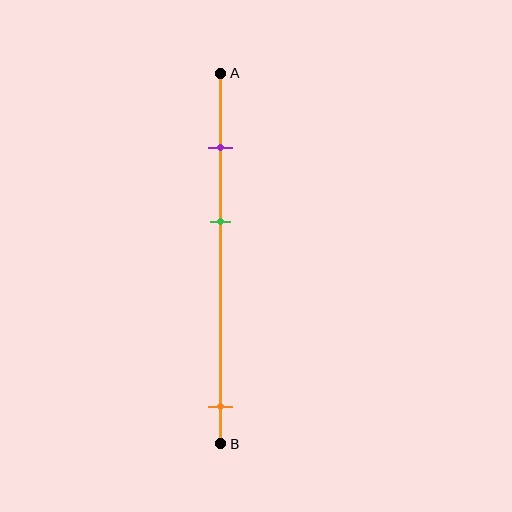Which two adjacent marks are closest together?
The purple and green marks are the closest adjacent pair.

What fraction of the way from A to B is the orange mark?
The orange mark is approximately 90% (0.9) of the way from A to B.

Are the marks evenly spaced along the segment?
No, the marks are not evenly spaced.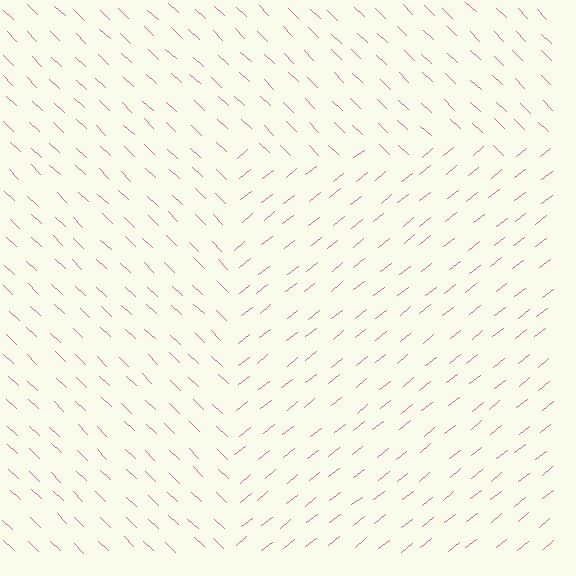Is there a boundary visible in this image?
Yes, there is a texture boundary formed by a change in line orientation.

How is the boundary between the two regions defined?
The boundary is defined purely by a change in line orientation (approximately 82 degrees difference). All lines are the same color and thickness.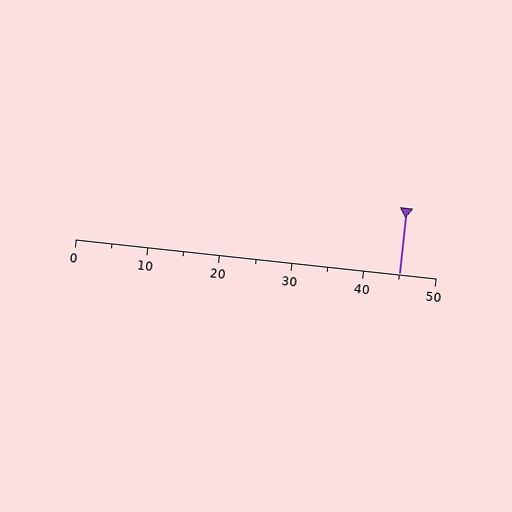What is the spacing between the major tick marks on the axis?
The major ticks are spaced 10 apart.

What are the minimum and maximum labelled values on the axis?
The axis runs from 0 to 50.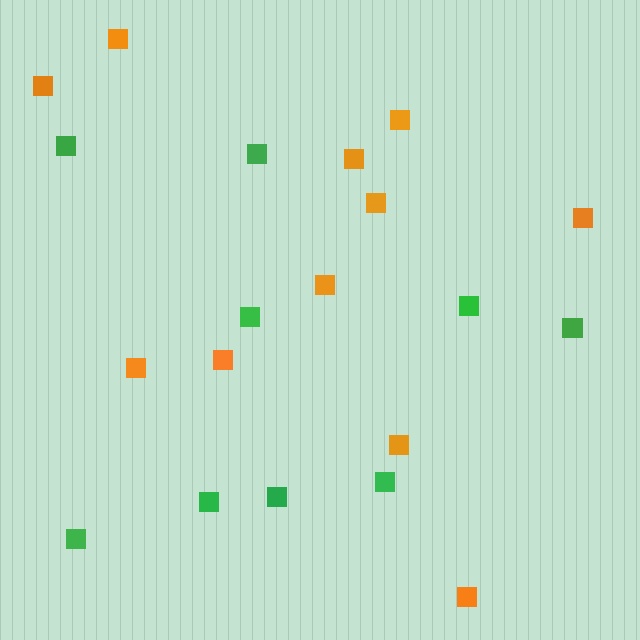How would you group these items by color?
There are 2 groups: one group of orange squares (11) and one group of green squares (9).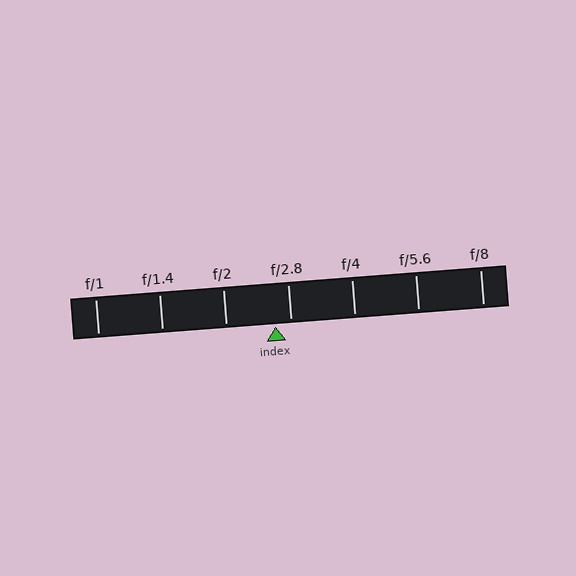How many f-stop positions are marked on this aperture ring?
There are 7 f-stop positions marked.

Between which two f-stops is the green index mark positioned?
The index mark is between f/2 and f/2.8.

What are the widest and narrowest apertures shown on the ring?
The widest aperture shown is f/1 and the narrowest is f/8.